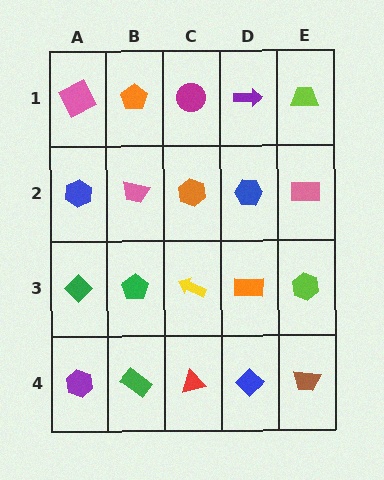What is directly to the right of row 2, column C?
A blue hexagon.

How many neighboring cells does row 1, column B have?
3.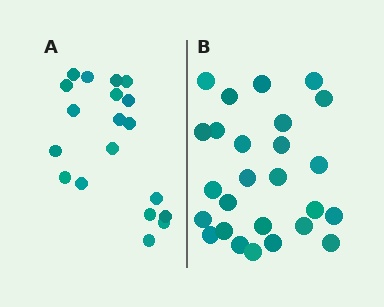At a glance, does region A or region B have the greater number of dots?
Region B (the right region) has more dots.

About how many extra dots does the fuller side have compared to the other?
Region B has roughly 8 or so more dots than region A.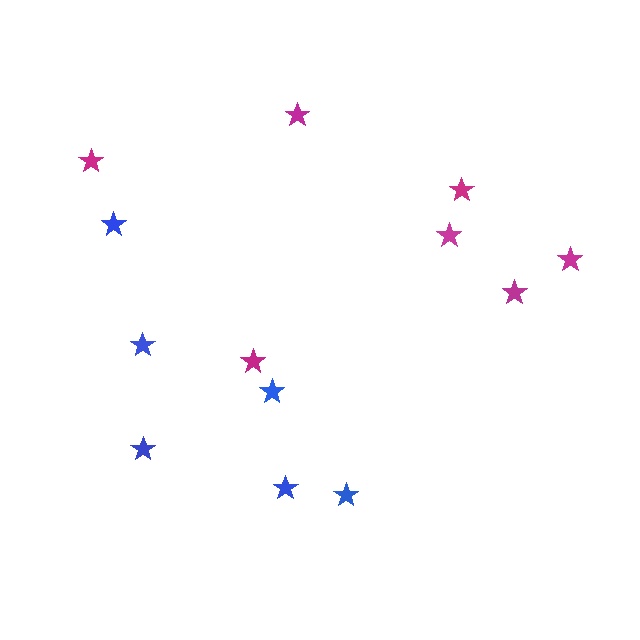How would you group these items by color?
There are 2 groups: one group of blue stars (6) and one group of magenta stars (7).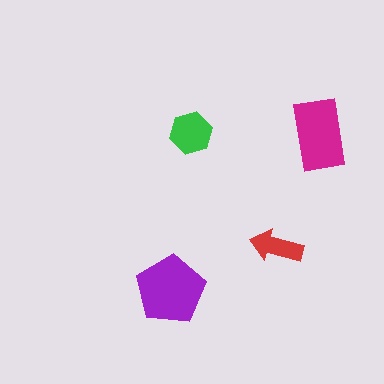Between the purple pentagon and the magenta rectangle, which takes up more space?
The purple pentagon.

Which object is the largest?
The purple pentagon.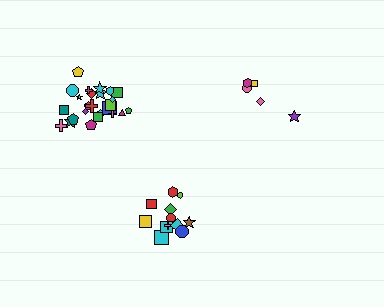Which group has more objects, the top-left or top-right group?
The top-left group.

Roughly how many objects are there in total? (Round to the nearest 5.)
Roughly 40 objects in total.